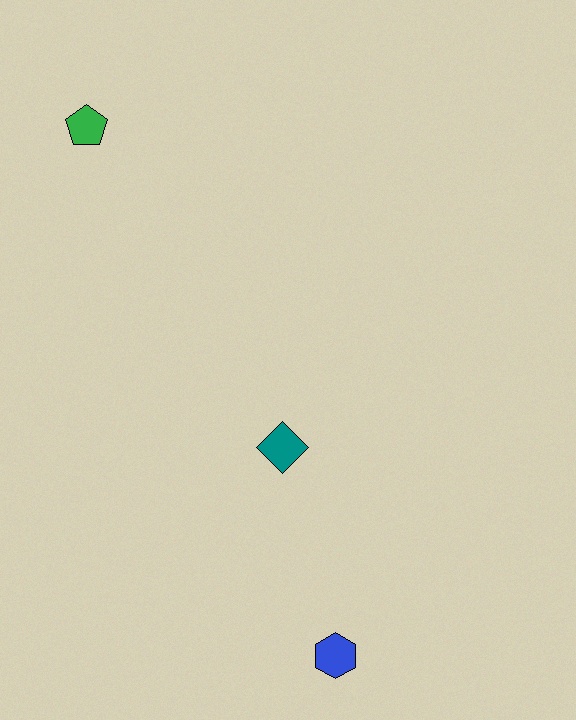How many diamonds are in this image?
There is 1 diamond.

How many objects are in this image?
There are 3 objects.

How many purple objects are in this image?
There are no purple objects.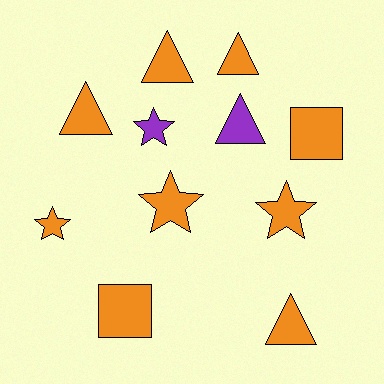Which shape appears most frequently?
Triangle, with 5 objects.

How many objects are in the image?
There are 11 objects.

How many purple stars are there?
There is 1 purple star.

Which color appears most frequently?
Orange, with 9 objects.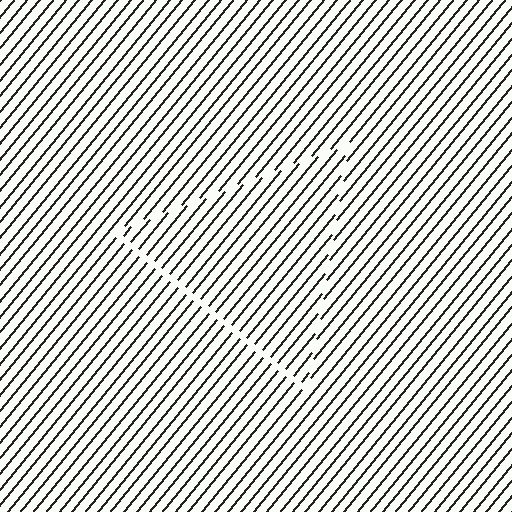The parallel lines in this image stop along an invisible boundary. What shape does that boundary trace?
An illusory triangle. The interior of the shape contains the same grating, shifted by half a period — the contour is defined by the phase discontinuity where line-ends from the inner and outer gratings abut.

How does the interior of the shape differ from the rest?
The interior of the shape contains the same grating, shifted by half a period — the contour is defined by the phase discontinuity where line-ends from the inner and outer gratings abut.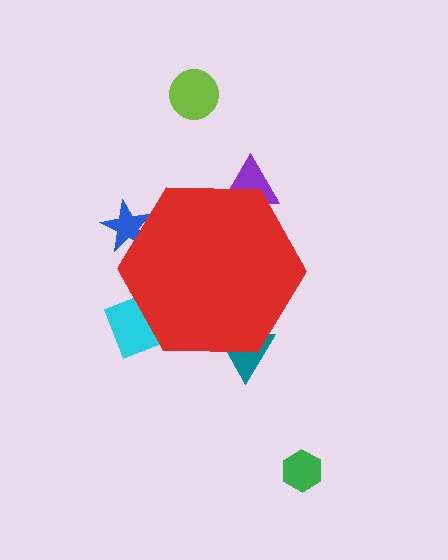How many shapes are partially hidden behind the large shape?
4 shapes are partially hidden.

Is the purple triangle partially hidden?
Yes, the purple triangle is partially hidden behind the red hexagon.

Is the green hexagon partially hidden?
No, the green hexagon is fully visible.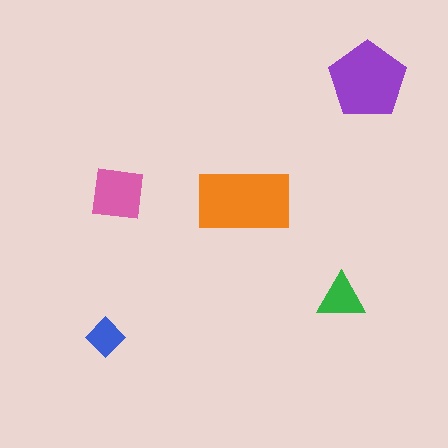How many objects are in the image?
There are 5 objects in the image.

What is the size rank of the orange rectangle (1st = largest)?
1st.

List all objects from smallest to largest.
The blue diamond, the green triangle, the pink square, the purple pentagon, the orange rectangle.